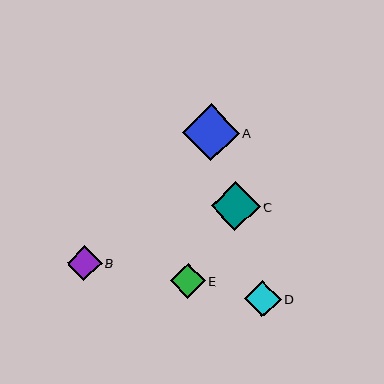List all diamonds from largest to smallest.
From largest to smallest: A, C, D, B, E.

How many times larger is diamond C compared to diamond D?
Diamond C is approximately 1.4 times the size of diamond D.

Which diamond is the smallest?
Diamond E is the smallest with a size of approximately 35 pixels.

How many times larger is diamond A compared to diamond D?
Diamond A is approximately 1.6 times the size of diamond D.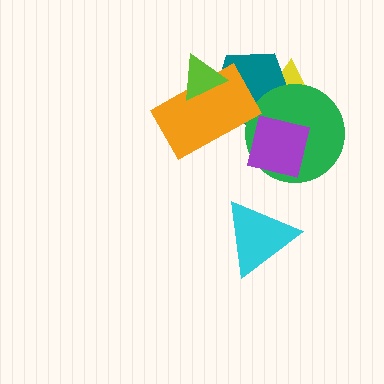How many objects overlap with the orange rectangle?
2 objects overlap with the orange rectangle.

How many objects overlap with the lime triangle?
2 objects overlap with the lime triangle.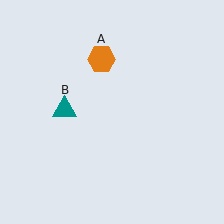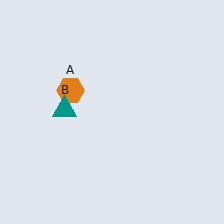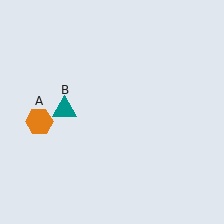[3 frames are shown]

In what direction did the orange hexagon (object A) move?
The orange hexagon (object A) moved down and to the left.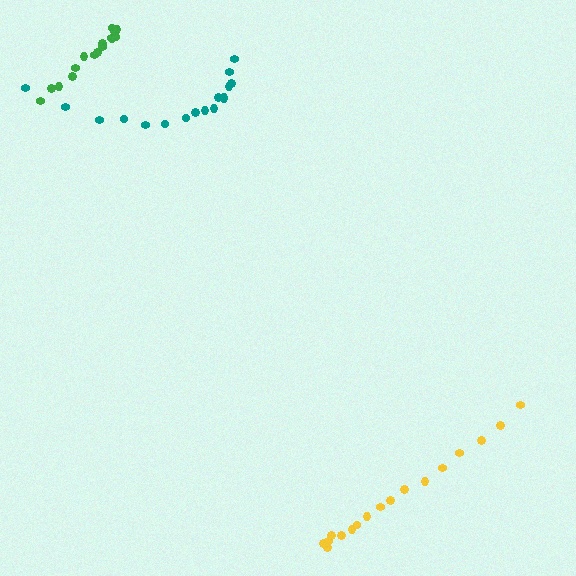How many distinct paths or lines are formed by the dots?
There are 3 distinct paths.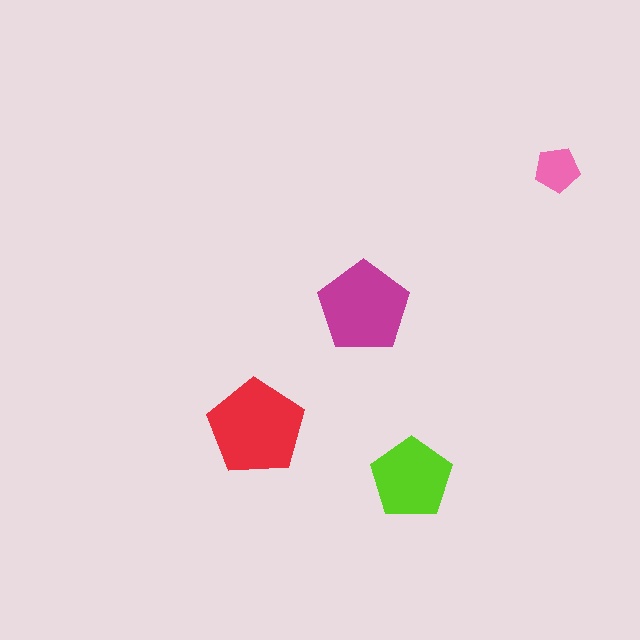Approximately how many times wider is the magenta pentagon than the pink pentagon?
About 2 times wider.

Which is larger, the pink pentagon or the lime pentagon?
The lime one.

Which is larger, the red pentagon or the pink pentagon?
The red one.